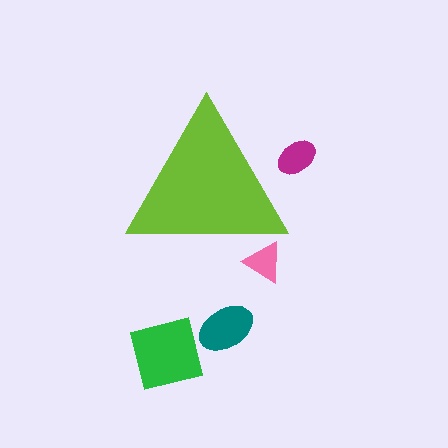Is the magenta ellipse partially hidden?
Yes, the magenta ellipse is partially hidden behind the lime triangle.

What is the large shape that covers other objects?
A lime triangle.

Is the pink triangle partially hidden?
Yes, the pink triangle is partially hidden behind the lime triangle.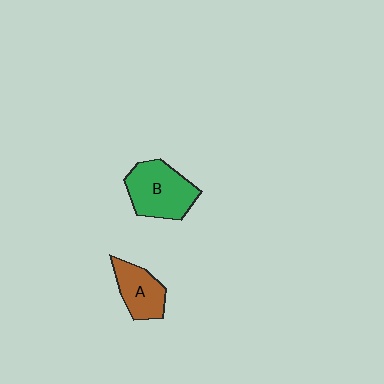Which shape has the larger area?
Shape B (green).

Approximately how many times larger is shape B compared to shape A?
Approximately 1.5 times.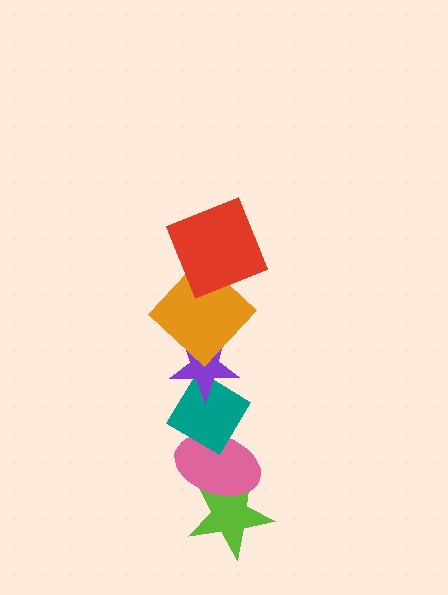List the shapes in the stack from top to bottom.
From top to bottom: the red square, the orange diamond, the purple star, the teal diamond, the pink ellipse, the lime star.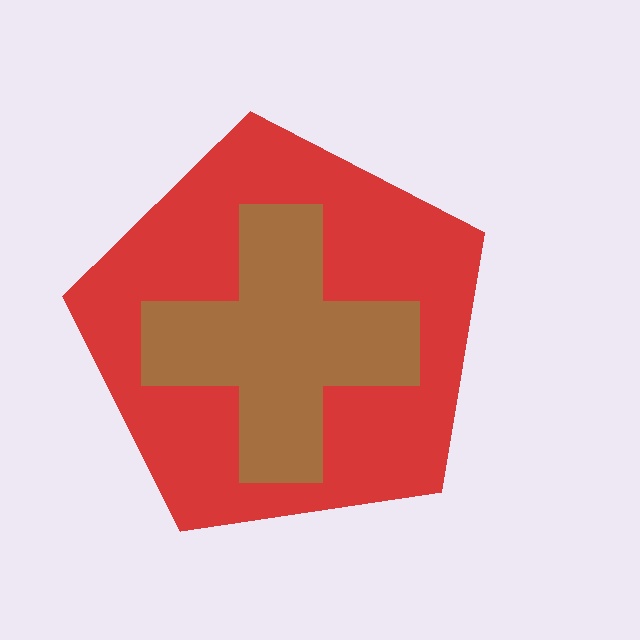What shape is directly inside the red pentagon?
The brown cross.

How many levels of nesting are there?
2.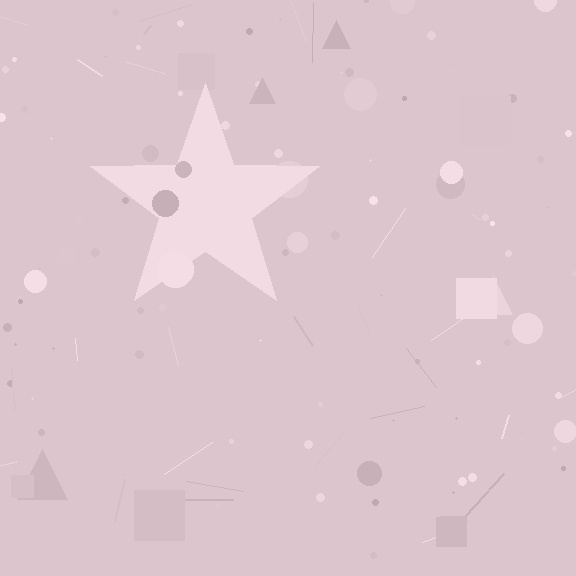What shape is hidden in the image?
A star is hidden in the image.